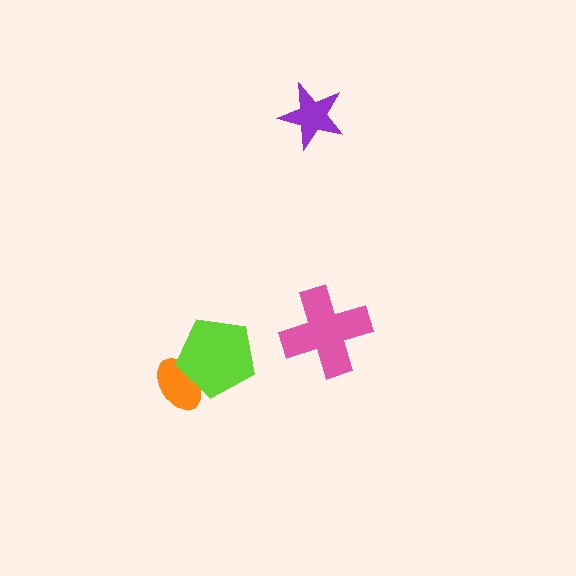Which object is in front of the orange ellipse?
The lime pentagon is in front of the orange ellipse.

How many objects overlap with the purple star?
0 objects overlap with the purple star.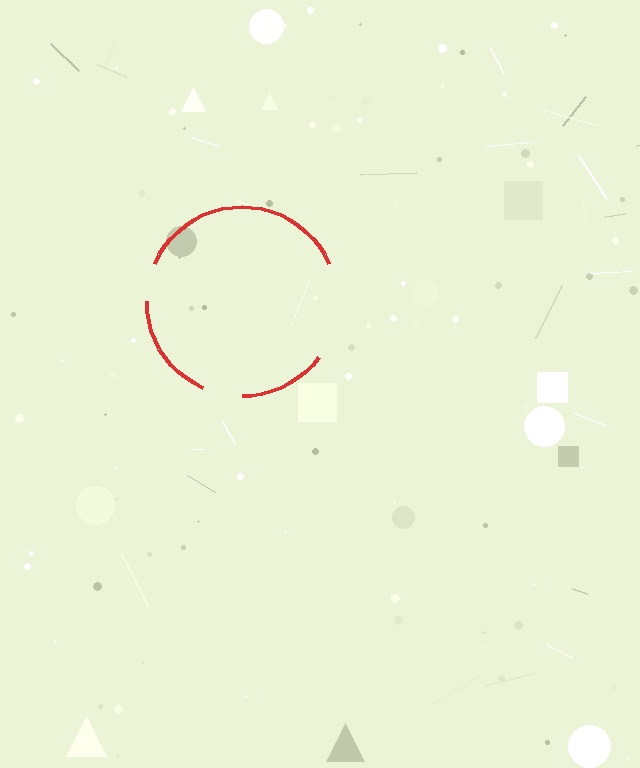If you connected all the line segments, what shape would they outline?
They would outline a circle.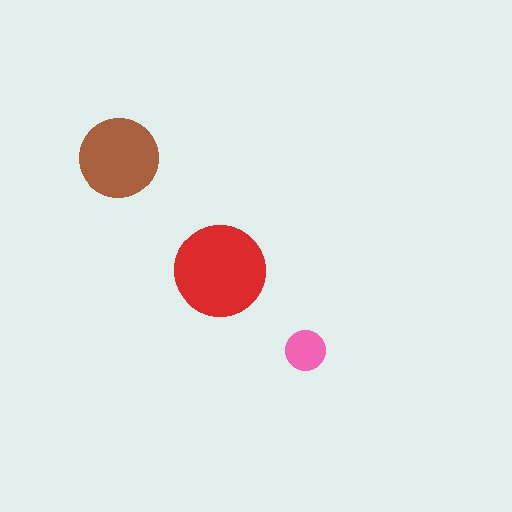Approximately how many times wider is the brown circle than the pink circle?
About 2 times wider.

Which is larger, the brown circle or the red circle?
The red one.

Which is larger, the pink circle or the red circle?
The red one.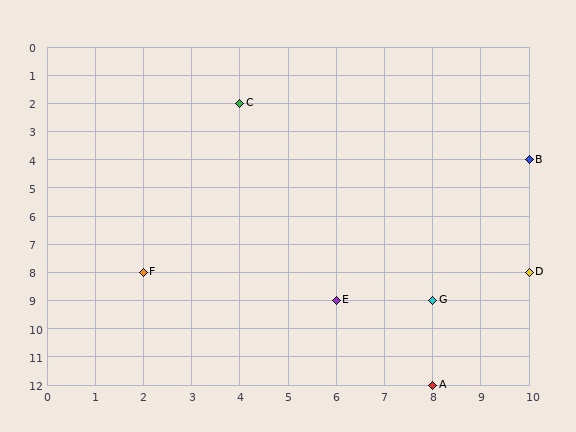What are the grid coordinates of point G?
Point G is at grid coordinates (8, 9).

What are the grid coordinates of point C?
Point C is at grid coordinates (4, 2).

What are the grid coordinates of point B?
Point B is at grid coordinates (10, 4).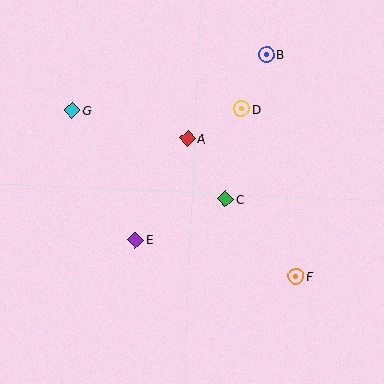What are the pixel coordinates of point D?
Point D is at (241, 109).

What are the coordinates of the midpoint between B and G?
The midpoint between B and G is at (169, 82).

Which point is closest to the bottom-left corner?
Point E is closest to the bottom-left corner.